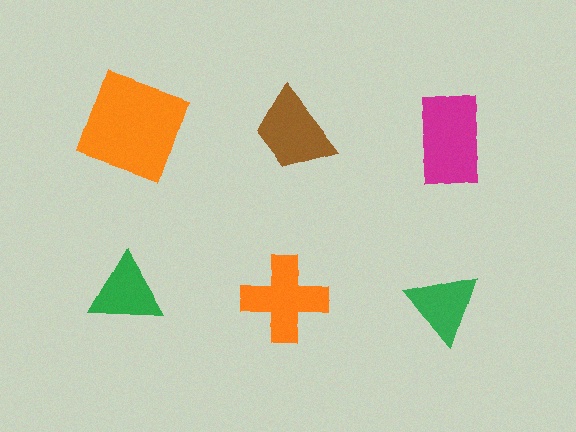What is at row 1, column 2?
A brown trapezoid.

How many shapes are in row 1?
3 shapes.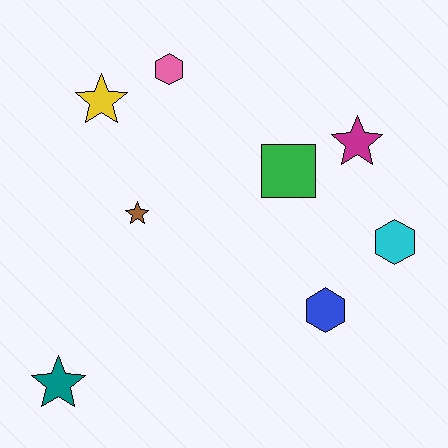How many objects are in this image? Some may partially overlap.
There are 8 objects.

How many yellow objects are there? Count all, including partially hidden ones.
There is 1 yellow object.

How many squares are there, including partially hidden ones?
There is 1 square.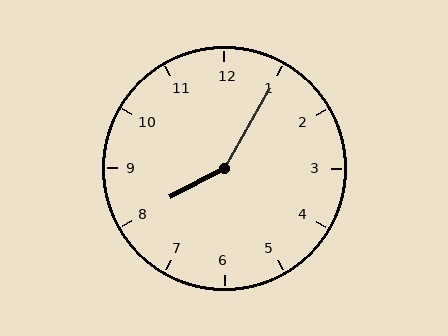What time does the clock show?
8:05.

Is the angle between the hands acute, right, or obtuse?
It is obtuse.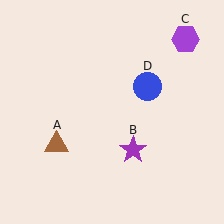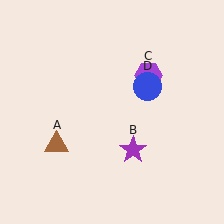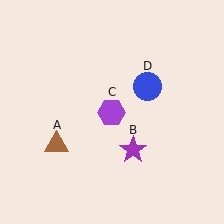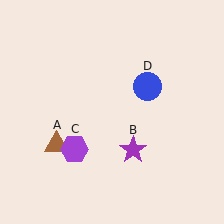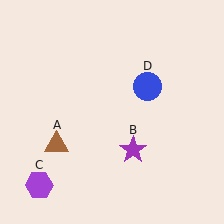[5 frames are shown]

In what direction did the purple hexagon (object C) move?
The purple hexagon (object C) moved down and to the left.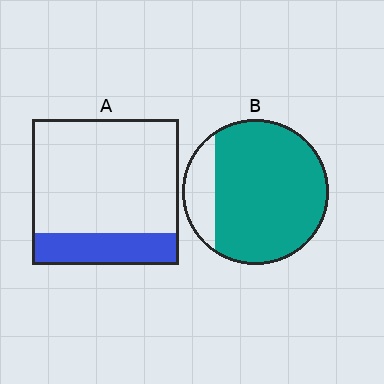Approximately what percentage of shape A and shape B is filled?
A is approximately 20% and B is approximately 85%.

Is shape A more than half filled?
No.